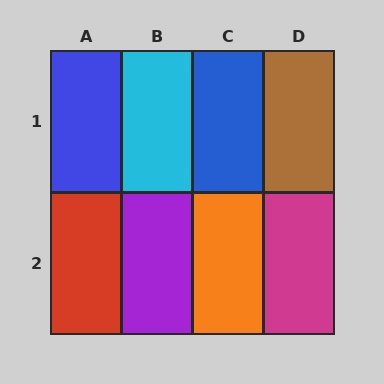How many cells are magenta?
1 cell is magenta.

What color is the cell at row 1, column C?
Blue.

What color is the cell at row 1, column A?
Blue.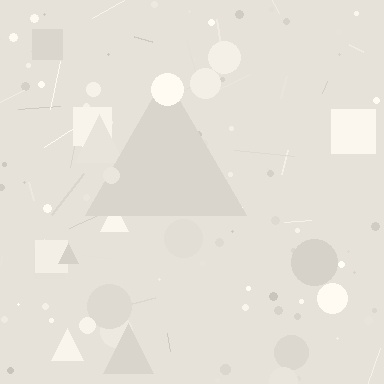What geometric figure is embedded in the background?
A triangle is embedded in the background.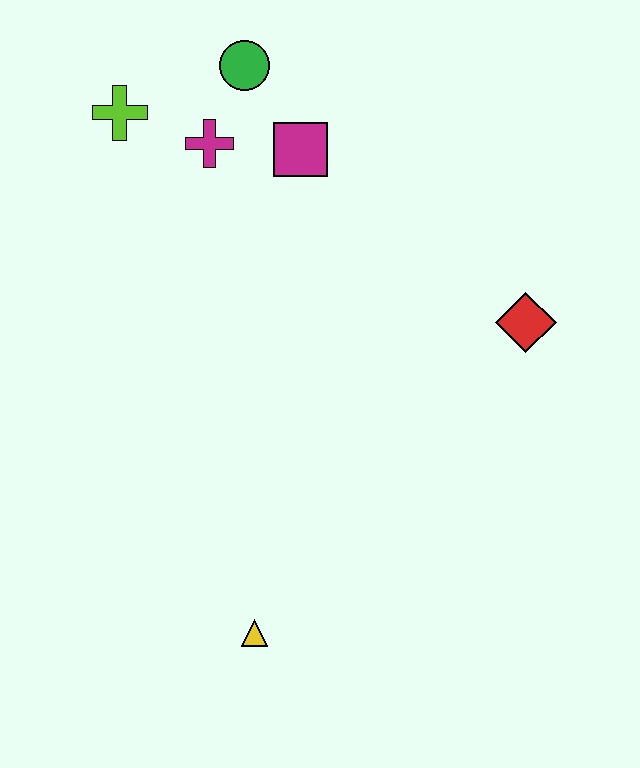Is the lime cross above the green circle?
No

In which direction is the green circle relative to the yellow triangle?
The green circle is above the yellow triangle.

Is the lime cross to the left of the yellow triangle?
Yes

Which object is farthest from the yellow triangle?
The green circle is farthest from the yellow triangle.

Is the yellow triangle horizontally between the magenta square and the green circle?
Yes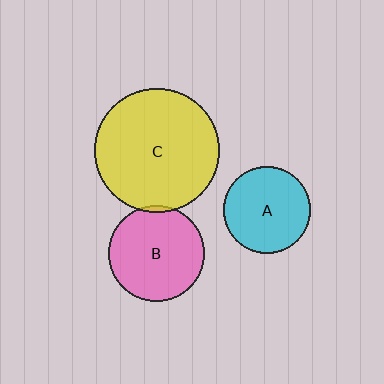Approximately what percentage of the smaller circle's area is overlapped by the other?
Approximately 5%.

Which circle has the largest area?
Circle C (yellow).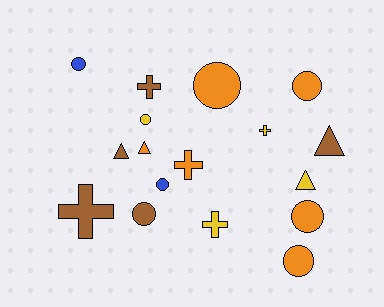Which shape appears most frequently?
Circle, with 8 objects.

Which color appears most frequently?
Orange, with 6 objects.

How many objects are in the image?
There are 17 objects.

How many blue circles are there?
There are 2 blue circles.